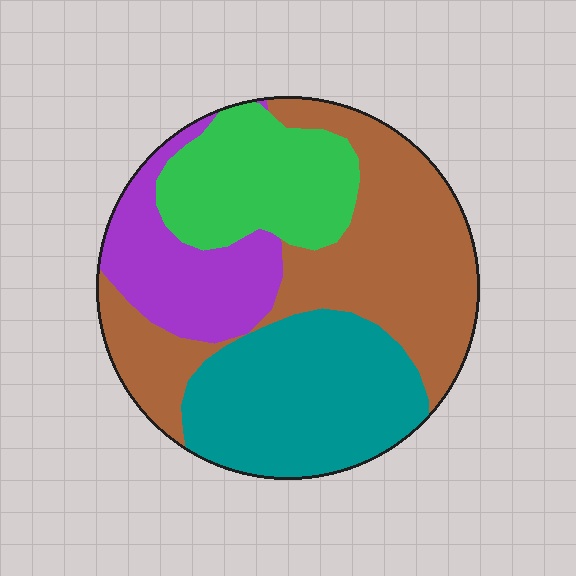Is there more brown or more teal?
Brown.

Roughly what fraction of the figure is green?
Green takes up less than a quarter of the figure.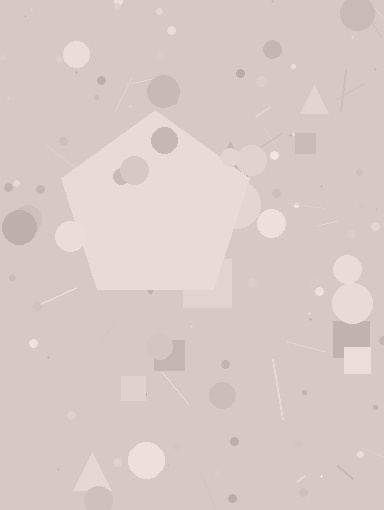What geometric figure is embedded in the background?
A pentagon is embedded in the background.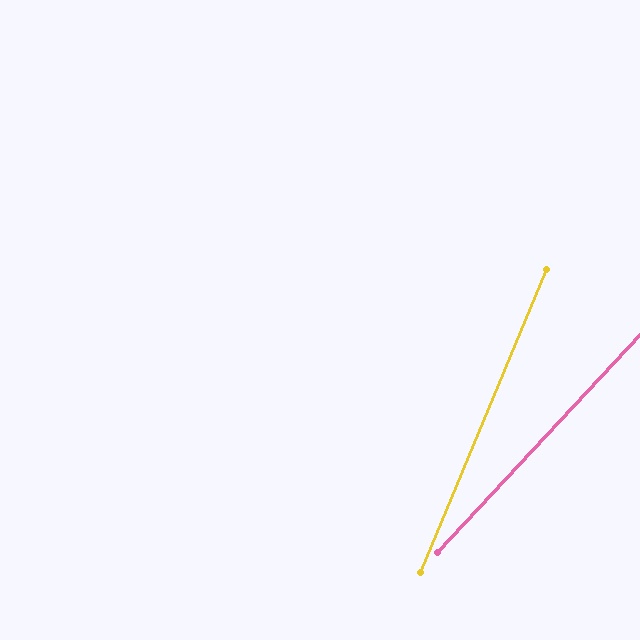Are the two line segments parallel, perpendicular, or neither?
Neither parallel nor perpendicular — they differ by about 20°.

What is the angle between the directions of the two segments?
Approximately 20 degrees.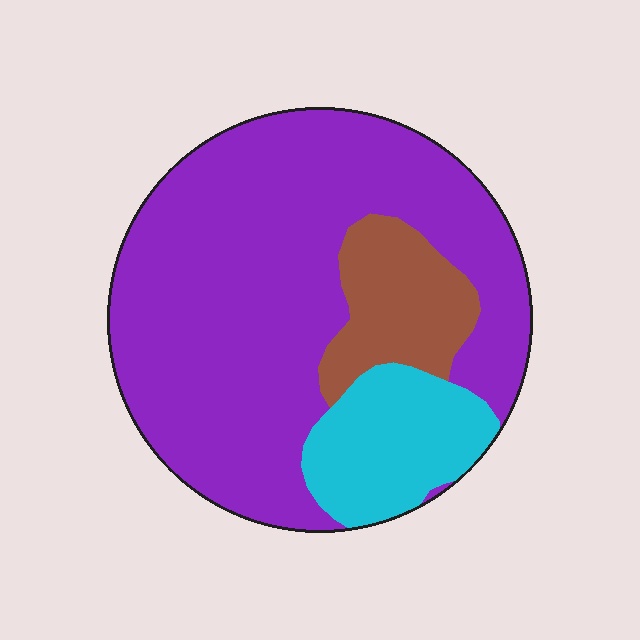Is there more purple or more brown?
Purple.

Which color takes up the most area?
Purple, at roughly 70%.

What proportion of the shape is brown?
Brown takes up about one eighth (1/8) of the shape.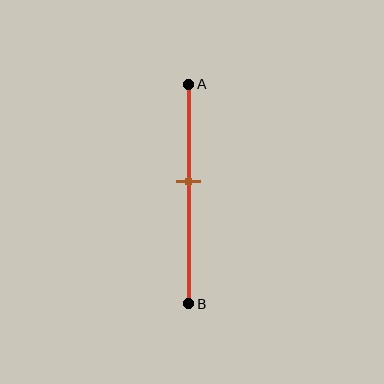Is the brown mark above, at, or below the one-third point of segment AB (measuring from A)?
The brown mark is below the one-third point of segment AB.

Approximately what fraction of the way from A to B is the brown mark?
The brown mark is approximately 45% of the way from A to B.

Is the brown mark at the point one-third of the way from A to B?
No, the mark is at about 45% from A, not at the 33% one-third point.